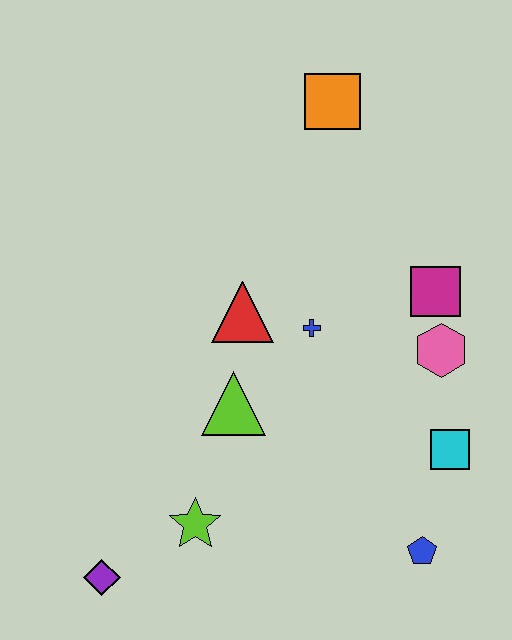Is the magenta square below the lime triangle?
No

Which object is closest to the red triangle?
The blue cross is closest to the red triangle.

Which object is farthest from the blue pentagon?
The orange square is farthest from the blue pentagon.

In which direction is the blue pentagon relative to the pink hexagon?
The blue pentagon is below the pink hexagon.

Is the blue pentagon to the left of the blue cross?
No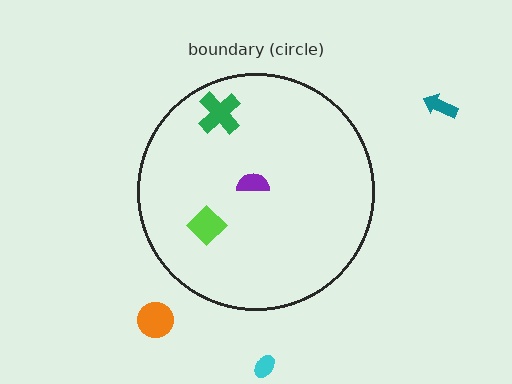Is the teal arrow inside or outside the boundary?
Outside.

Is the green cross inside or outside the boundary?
Inside.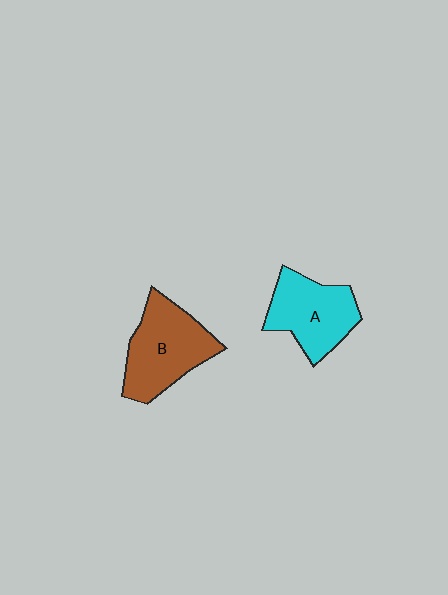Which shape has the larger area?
Shape B (brown).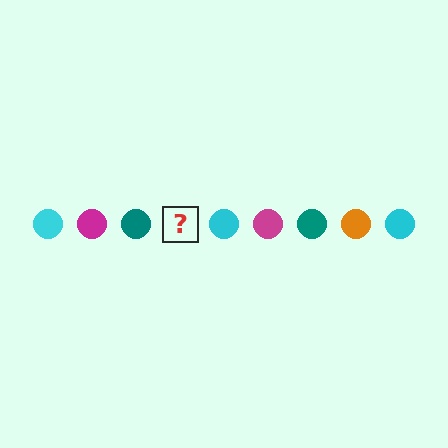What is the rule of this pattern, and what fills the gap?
The rule is that the pattern cycles through cyan, magenta, teal, orange circles. The gap should be filled with an orange circle.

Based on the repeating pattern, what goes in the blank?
The blank should be an orange circle.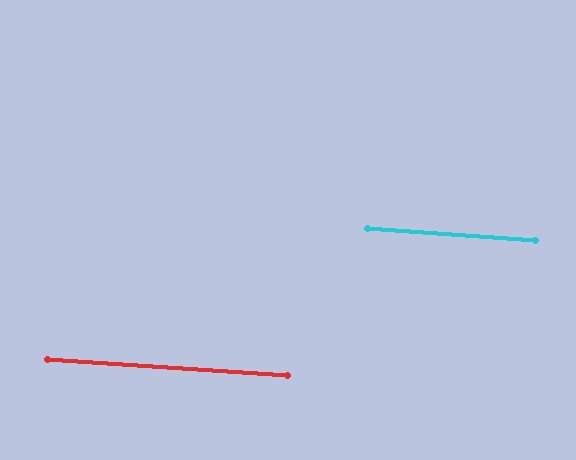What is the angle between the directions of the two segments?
Approximately 0 degrees.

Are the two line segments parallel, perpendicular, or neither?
Parallel — their directions differ by only 0.3°.